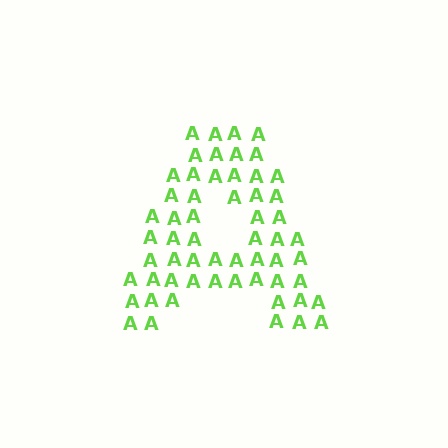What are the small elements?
The small elements are letter A's.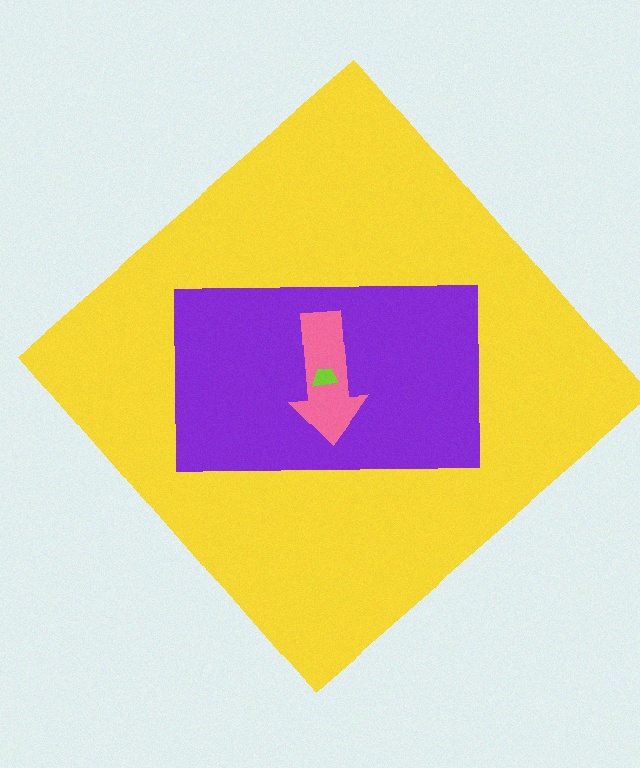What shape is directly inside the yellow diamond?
The purple rectangle.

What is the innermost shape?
The lime trapezoid.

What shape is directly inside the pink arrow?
The lime trapezoid.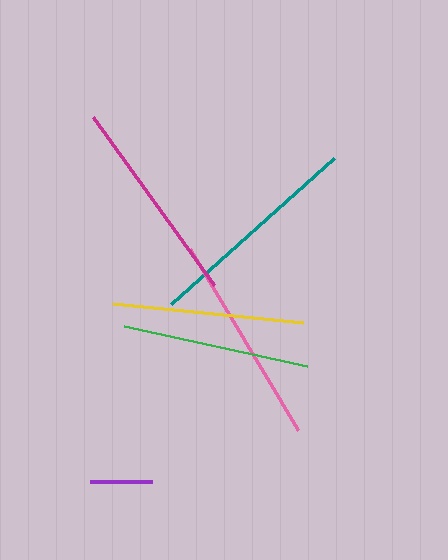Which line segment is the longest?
The teal line is the longest at approximately 219 pixels.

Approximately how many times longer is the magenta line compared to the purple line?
The magenta line is approximately 3.3 times the length of the purple line.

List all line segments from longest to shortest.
From longest to shortest: teal, pink, magenta, yellow, green, purple.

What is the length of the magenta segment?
The magenta segment is approximately 207 pixels long.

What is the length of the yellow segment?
The yellow segment is approximately 191 pixels long.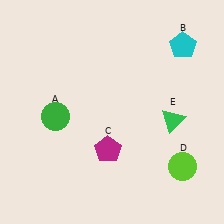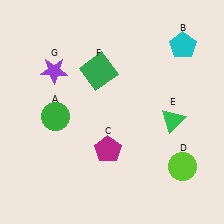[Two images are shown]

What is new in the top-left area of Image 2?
A green square (F) was added in the top-left area of Image 2.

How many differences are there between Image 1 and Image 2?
There are 2 differences between the two images.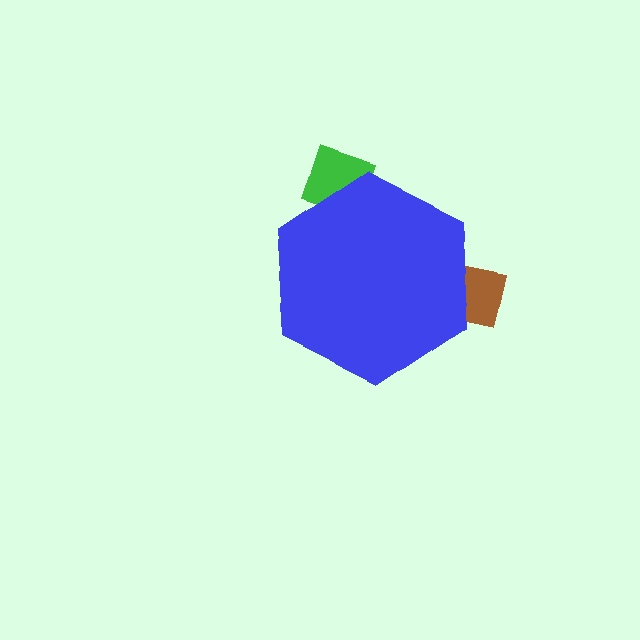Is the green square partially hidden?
Yes, the green square is partially hidden behind the blue hexagon.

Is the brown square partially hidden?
Yes, the brown square is partially hidden behind the blue hexagon.